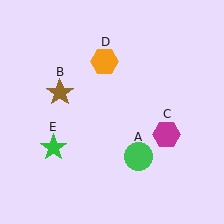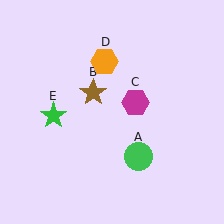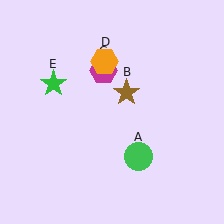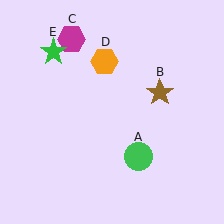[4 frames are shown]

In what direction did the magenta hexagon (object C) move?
The magenta hexagon (object C) moved up and to the left.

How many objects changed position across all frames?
3 objects changed position: brown star (object B), magenta hexagon (object C), green star (object E).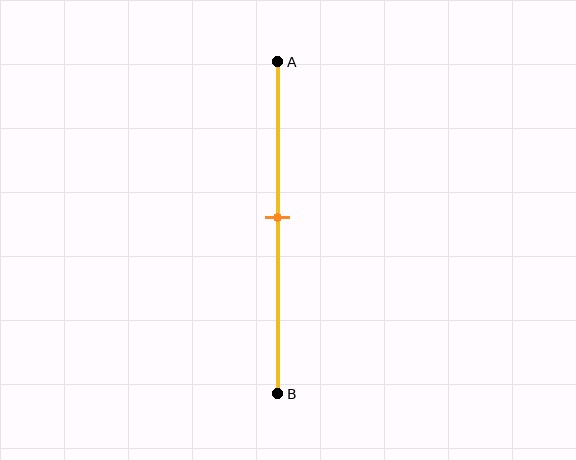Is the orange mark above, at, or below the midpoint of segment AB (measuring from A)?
The orange mark is above the midpoint of segment AB.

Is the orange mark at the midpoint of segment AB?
No, the mark is at about 45% from A, not at the 50% midpoint.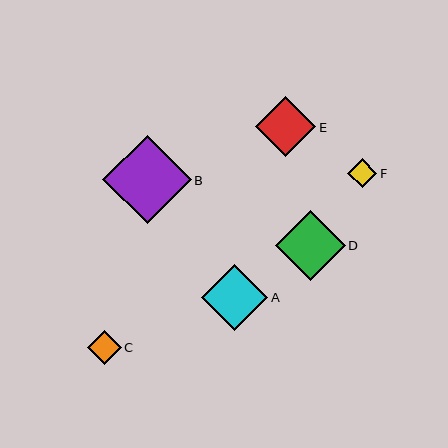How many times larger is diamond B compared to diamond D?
Diamond B is approximately 1.3 times the size of diamond D.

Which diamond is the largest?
Diamond B is the largest with a size of approximately 88 pixels.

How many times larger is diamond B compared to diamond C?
Diamond B is approximately 2.6 times the size of diamond C.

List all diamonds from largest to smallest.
From largest to smallest: B, D, A, E, C, F.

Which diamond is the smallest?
Diamond F is the smallest with a size of approximately 29 pixels.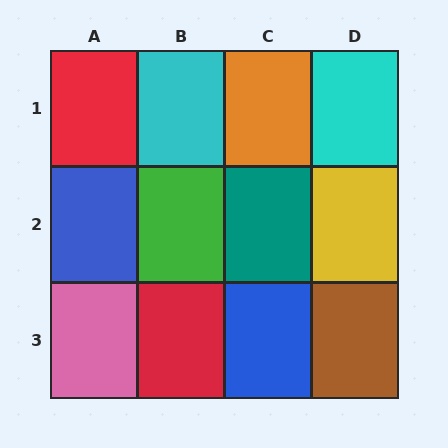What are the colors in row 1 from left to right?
Red, cyan, orange, cyan.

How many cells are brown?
1 cell is brown.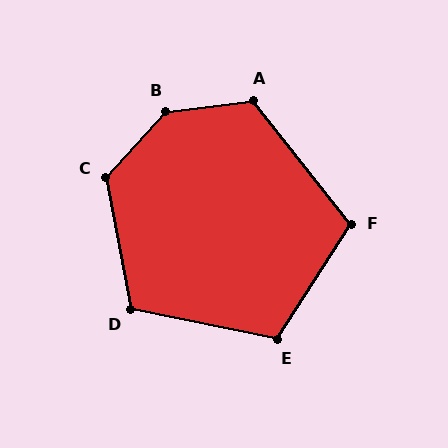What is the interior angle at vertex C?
Approximately 127 degrees (obtuse).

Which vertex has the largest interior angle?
B, at approximately 139 degrees.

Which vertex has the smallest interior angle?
F, at approximately 109 degrees.